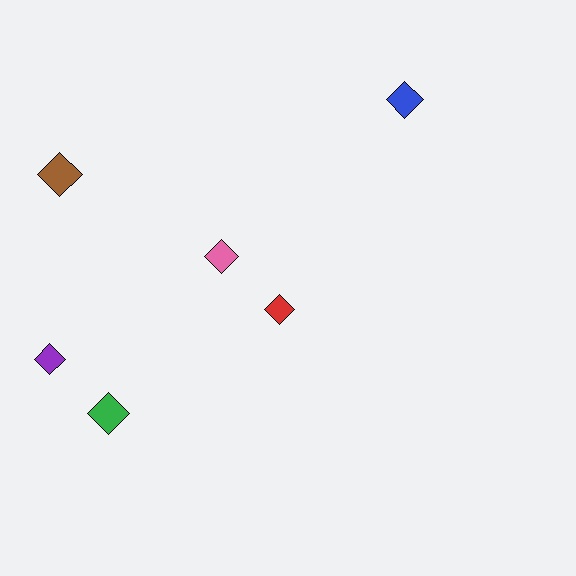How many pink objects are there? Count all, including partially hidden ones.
There is 1 pink object.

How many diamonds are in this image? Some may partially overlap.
There are 6 diamonds.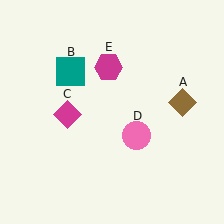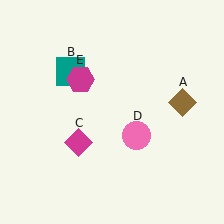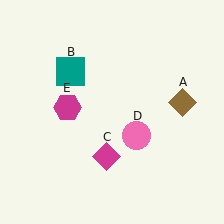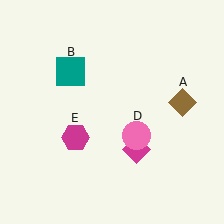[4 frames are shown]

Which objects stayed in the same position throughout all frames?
Brown diamond (object A) and teal square (object B) and pink circle (object D) remained stationary.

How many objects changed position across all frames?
2 objects changed position: magenta diamond (object C), magenta hexagon (object E).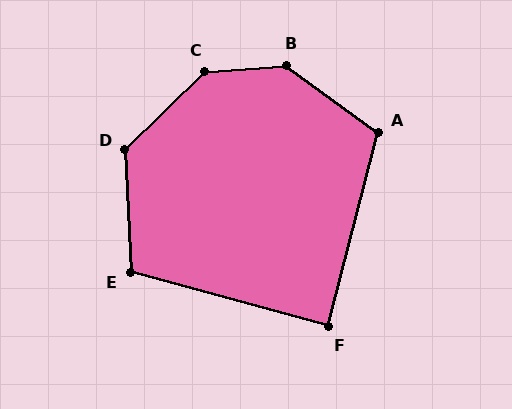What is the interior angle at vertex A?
Approximately 112 degrees (obtuse).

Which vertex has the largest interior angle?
C, at approximately 140 degrees.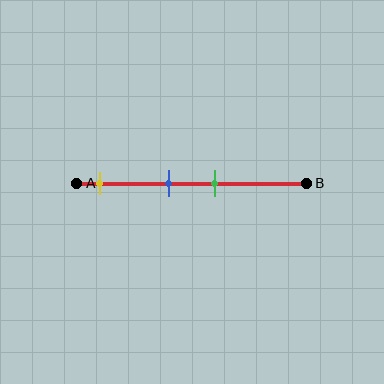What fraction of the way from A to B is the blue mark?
The blue mark is approximately 40% (0.4) of the way from A to B.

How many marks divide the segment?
There are 3 marks dividing the segment.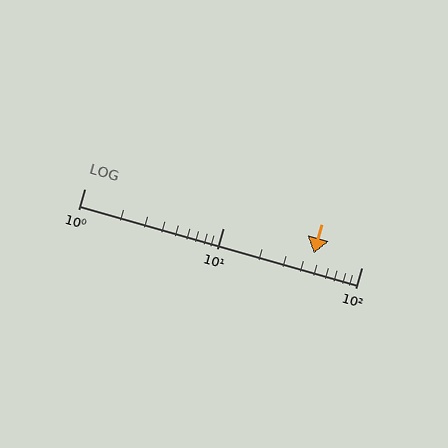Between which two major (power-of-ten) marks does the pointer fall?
The pointer is between 10 and 100.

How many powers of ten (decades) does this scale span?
The scale spans 2 decades, from 1 to 100.